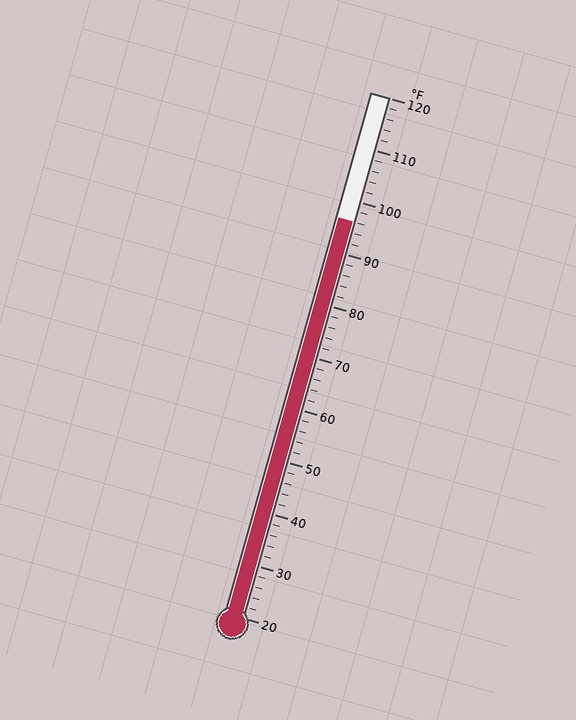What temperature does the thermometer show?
The thermometer shows approximately 96°F.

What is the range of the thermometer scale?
The thermometer scale ranges from 20°F to 120°F.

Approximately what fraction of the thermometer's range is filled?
The thermometer is filled to approximately 75% of its range.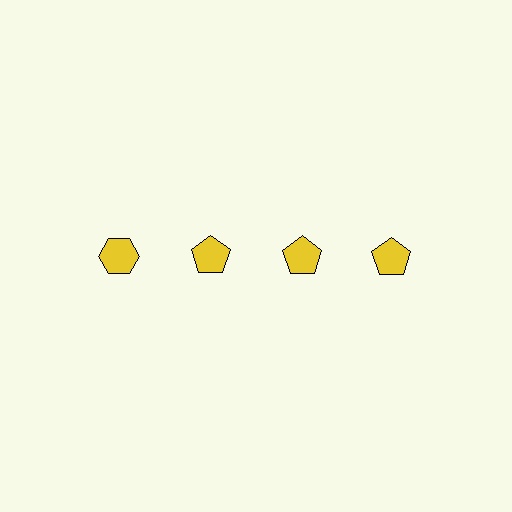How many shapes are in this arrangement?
There are 4 shapes arranged in a grid pattern.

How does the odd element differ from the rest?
It has a different shape: hexagon instead of pentagon.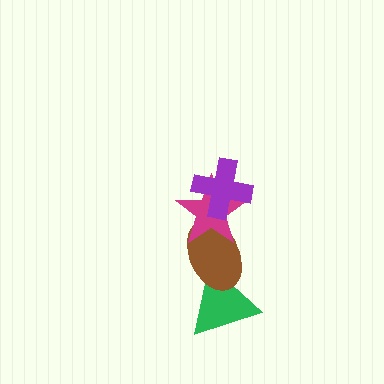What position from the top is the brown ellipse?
The brown ellipse is 3rd from the top.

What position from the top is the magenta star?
The magenta star is 2nd from the top.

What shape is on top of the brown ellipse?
The magenta star is on top of the brown ellipse.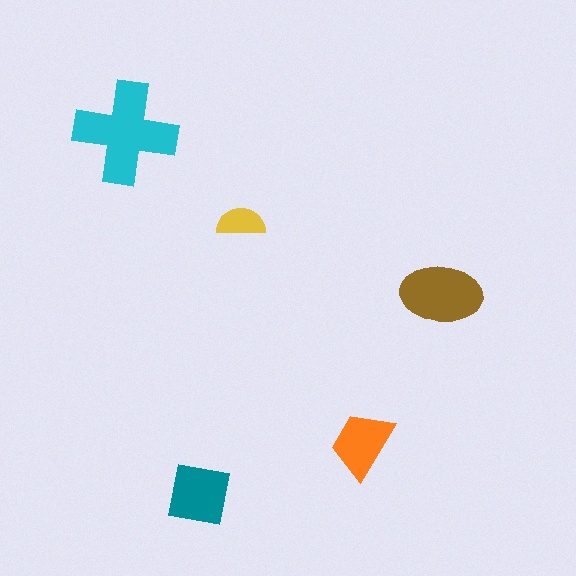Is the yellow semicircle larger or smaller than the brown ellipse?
Smaller.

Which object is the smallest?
The yellow semicircle.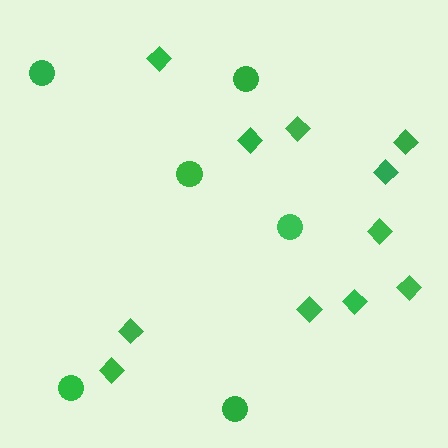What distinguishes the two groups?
There are 2 groups: one group of circles (6) and one group of diamonds (11).